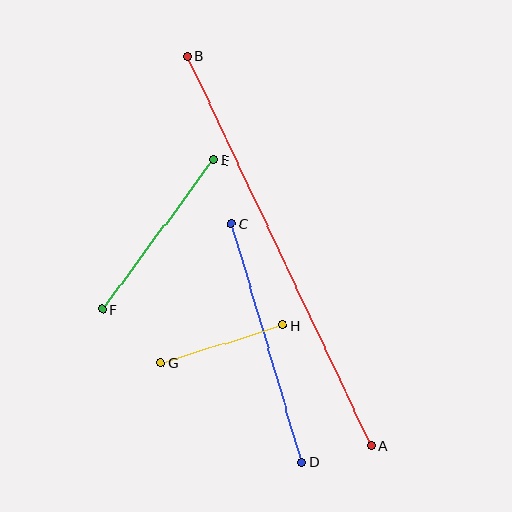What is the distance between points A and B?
The distance is approximately 431 pixels.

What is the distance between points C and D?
The distance is approximately 249 pixels.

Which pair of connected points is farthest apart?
Points A and B are farthest apart.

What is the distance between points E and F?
The distance is approximately 186 pixels.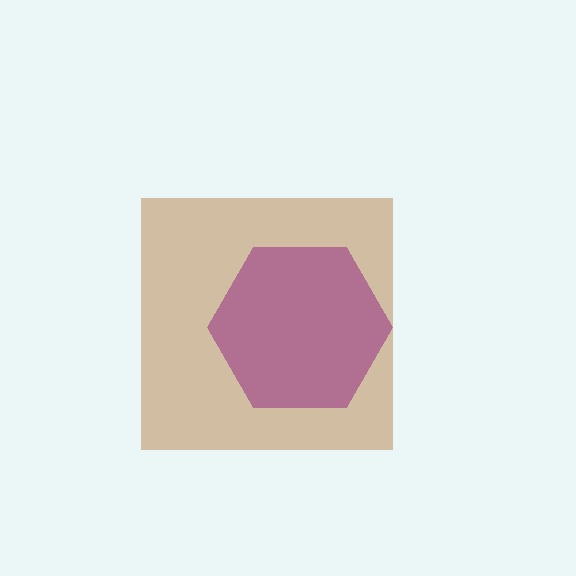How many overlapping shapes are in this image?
There are 2 overlapping shapes in the image.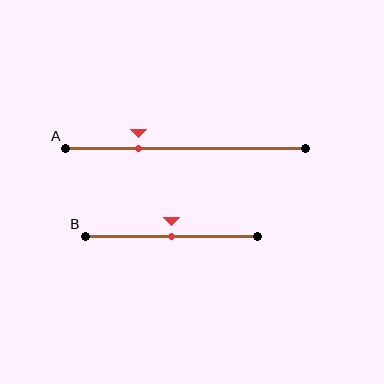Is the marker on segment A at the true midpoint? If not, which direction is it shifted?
No, the marker on segment A is shifted to the left by about 20% of the segment length.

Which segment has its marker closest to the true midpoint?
Segment B has its marker closest to the true midpoint.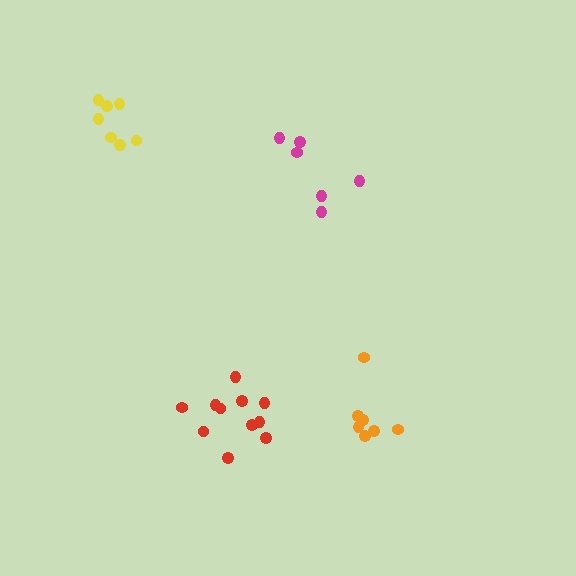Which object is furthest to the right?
The orange cluster is rightmost.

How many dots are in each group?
Group 1: 6 dots, Group 2: 11 dots, Group 3: 7 dots, Group 4: 7 dots (31 total).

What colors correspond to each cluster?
The clusters are colored: magenta, red, orange, yellow.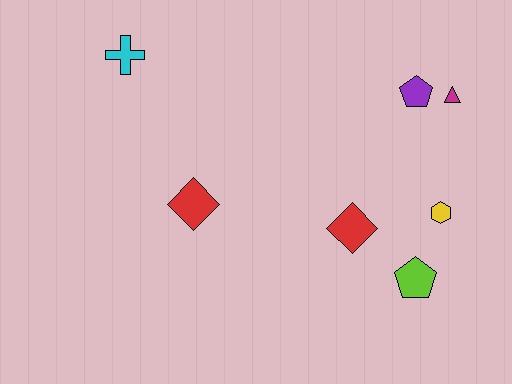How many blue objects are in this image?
There are no blue objects.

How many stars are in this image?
There are no stars.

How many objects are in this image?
There are 7 objects.